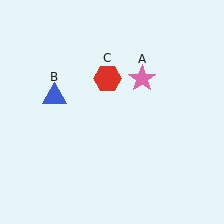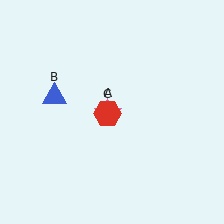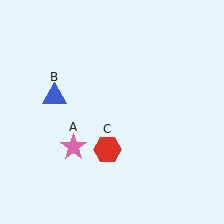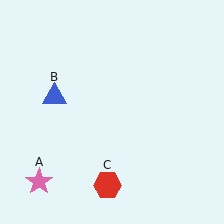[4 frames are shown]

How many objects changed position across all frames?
2 objects changed position: pink star (object A), red hexagon (object C).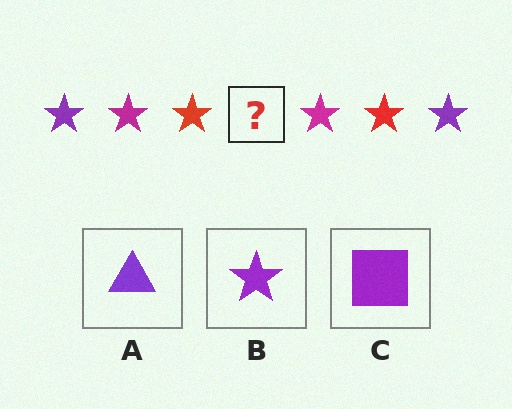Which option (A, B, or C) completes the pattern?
B.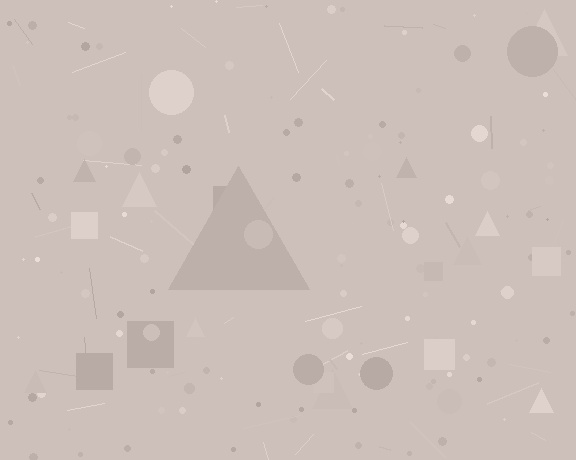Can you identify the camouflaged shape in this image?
The camouflaged shape is a triangle.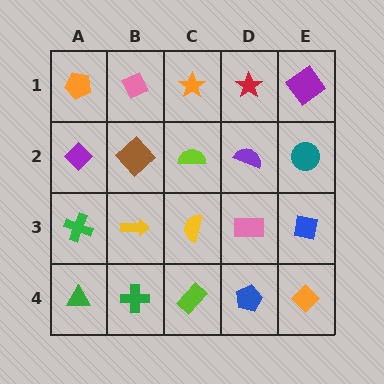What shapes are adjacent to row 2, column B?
A pink diamond (row 1, column B), a yellow arrow (row 3, column B), a purple diamond (row 2, column A), a lime semicircle (row 2, column C).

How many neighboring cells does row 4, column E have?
2.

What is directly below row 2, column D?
A pink rectangle.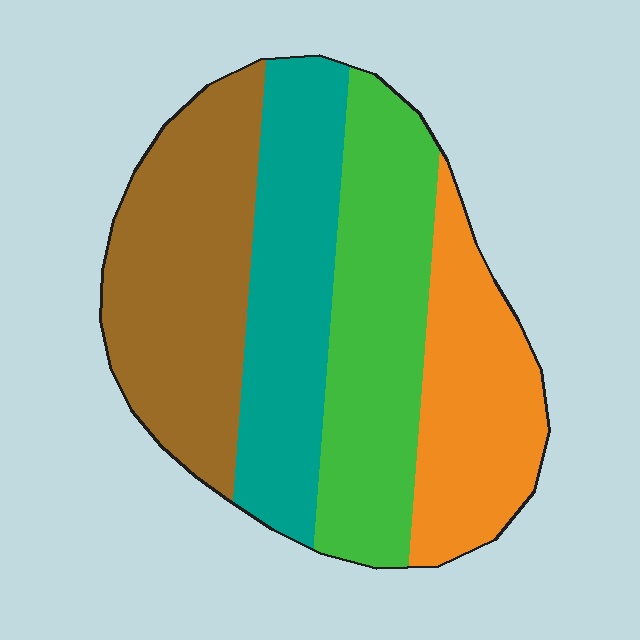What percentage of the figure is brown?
Brown covers about 30% of the figure.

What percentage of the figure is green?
Green takes up between a quarter and a half of the figure.